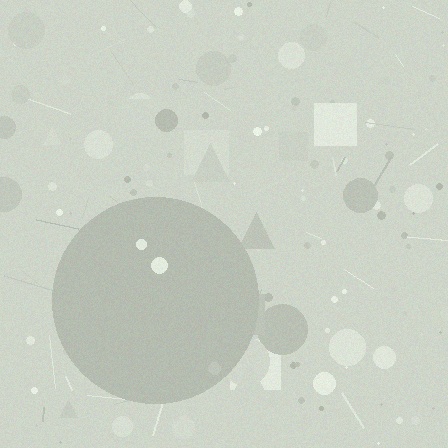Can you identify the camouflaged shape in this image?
The camouflaged shape is a circle.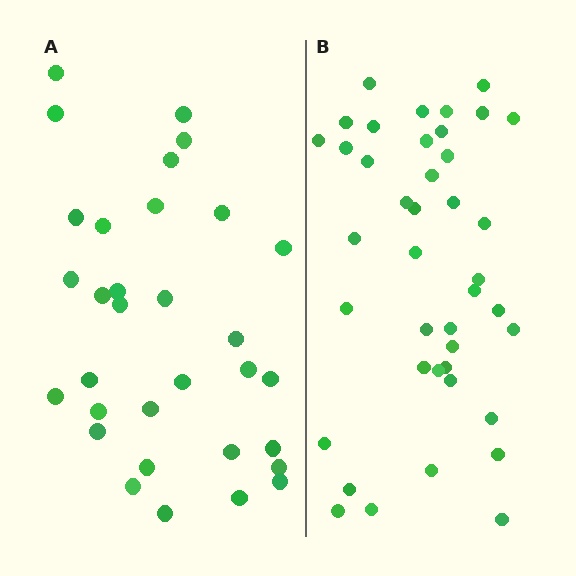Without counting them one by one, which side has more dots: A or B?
Region B (the right region) has more dots.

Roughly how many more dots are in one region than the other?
Region B has roughly 8 or so more dots than region A.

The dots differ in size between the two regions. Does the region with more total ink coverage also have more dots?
No. Region A has more total ink coverage because its dots are larger, but region B actually contains more individual dots. Total area can be misleading — the number of items is what matters here.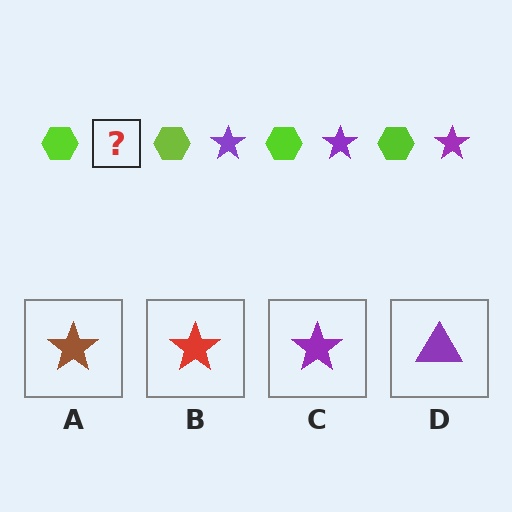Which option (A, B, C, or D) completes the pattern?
C.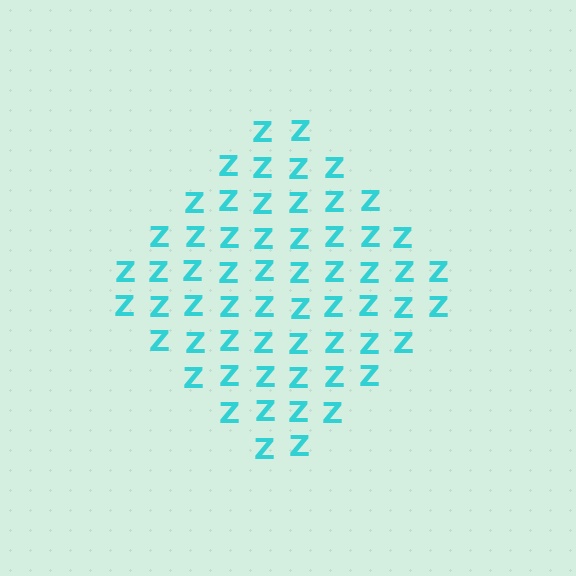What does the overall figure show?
The overall figure shows a diamond.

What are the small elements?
The small elements are letter Z's.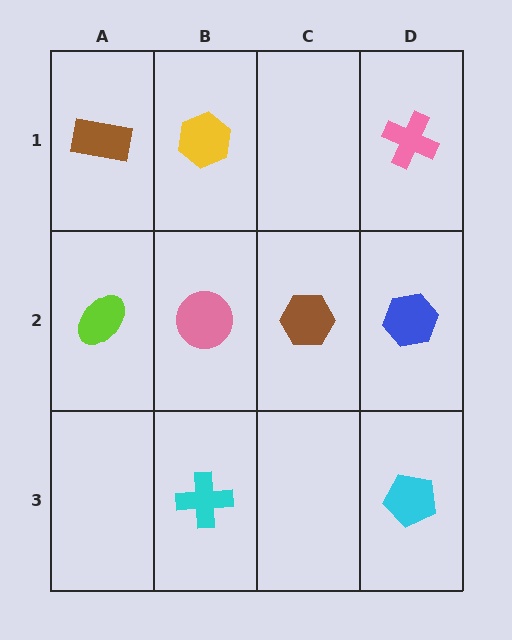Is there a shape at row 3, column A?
No, that cell is empty.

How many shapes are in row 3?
2 shapes.